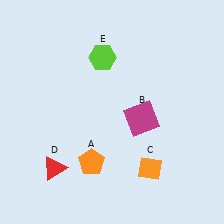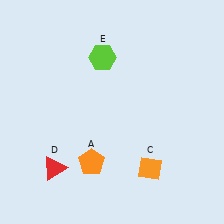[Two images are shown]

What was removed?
The magenta square (B) was removed in Image 2.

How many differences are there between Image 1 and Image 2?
There is 1 difference between the two images.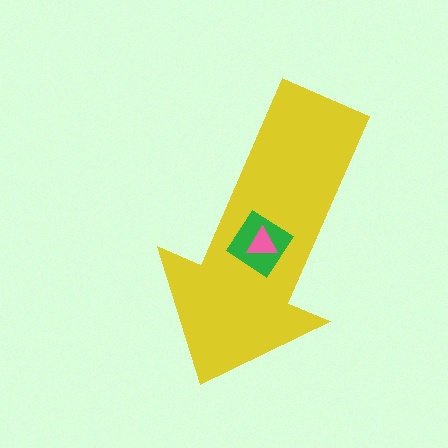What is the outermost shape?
The yellow arrow.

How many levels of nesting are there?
3.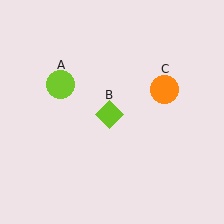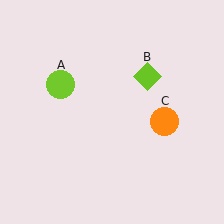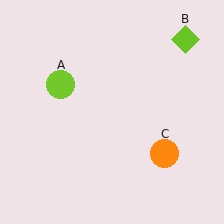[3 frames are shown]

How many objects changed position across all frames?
2 objects changed position: lime diamond (object B), orange circle (object C).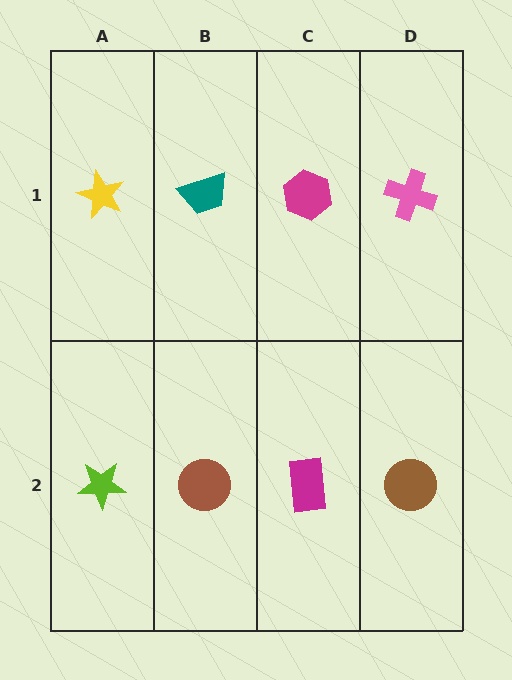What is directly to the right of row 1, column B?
A magenta hexagon.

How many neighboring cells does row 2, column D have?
2.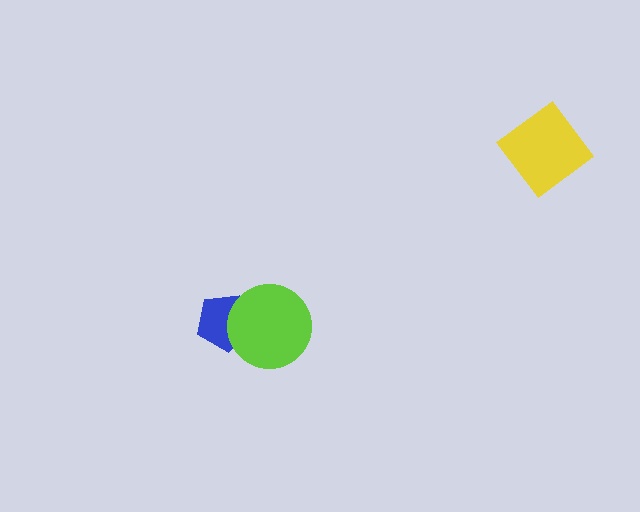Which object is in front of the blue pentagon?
The lime circle is in front of the blue pentagon.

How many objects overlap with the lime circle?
1 object overlaps with the lime circle.